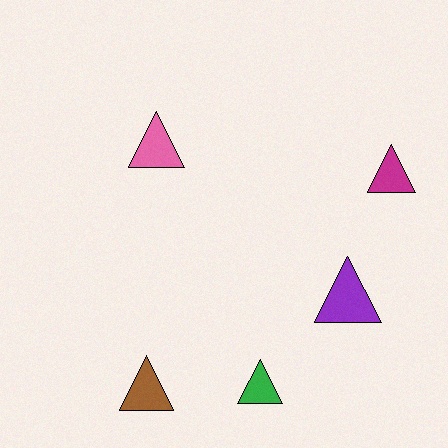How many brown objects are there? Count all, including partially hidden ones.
There is 1 brown object.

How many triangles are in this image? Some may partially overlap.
There are 5 triangles.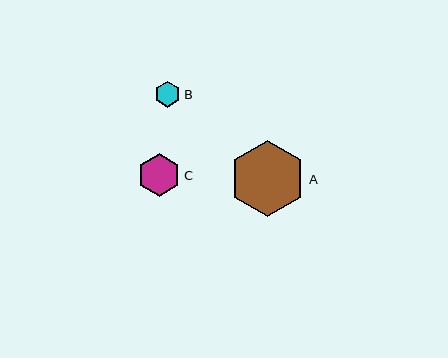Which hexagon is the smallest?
Hexagon B is the smallest with a size of approximately 26 pixels.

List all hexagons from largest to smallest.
From largest to smallest: A, C, B.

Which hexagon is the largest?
Hexagon A is the largest with a size of approximately 76 pixels.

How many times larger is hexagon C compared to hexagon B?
Hexagon C is approximately 1.7 times the size of hexagon B.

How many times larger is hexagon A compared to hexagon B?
Hexagon A is approximately 3.0 times the size of hexagon B.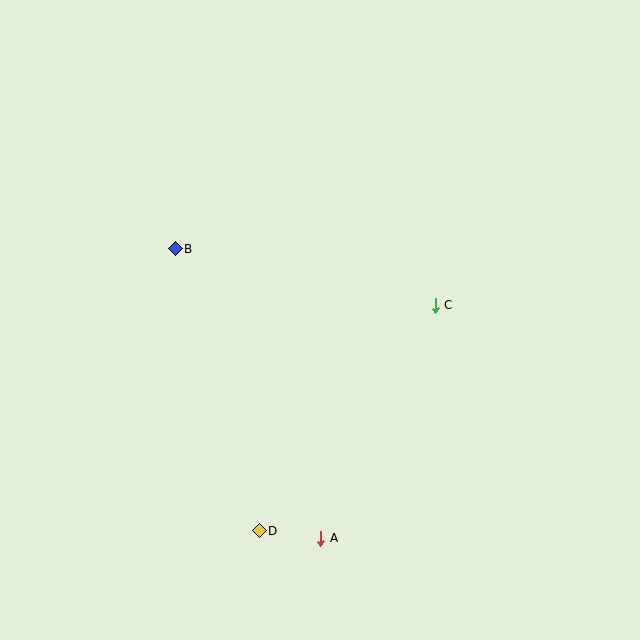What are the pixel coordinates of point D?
Point D is at (259, 531).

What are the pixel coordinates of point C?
Point C is at (435, 305).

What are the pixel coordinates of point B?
Point B is at (175, 249).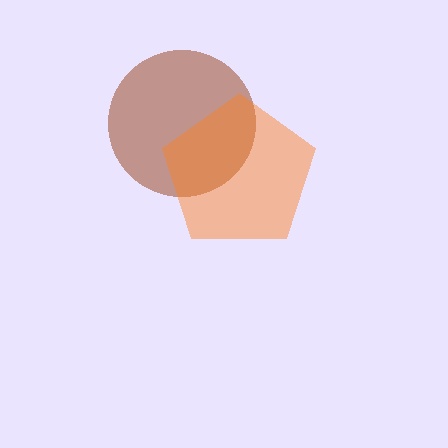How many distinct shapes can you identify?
There are 2 distinct shapes: a brown circle, an orange pentagon.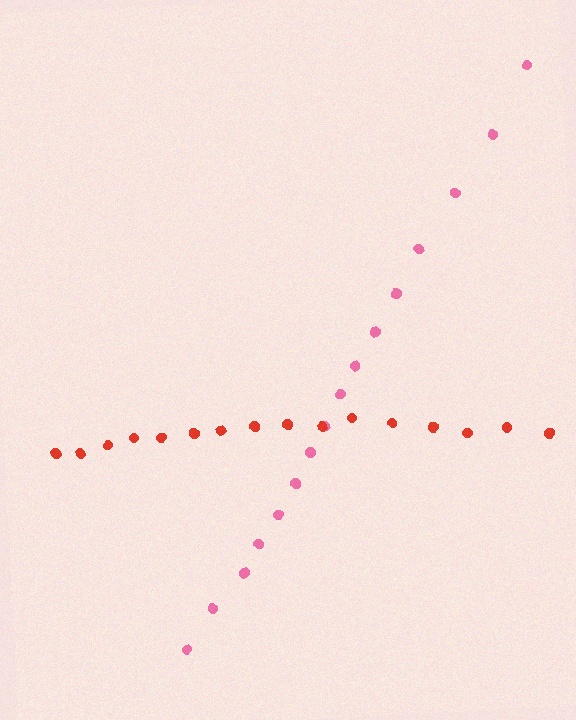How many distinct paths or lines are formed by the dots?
There are 2 distinct paths.